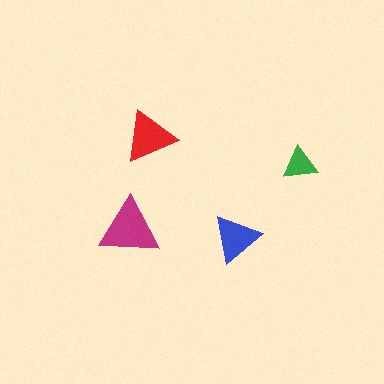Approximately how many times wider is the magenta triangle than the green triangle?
About 1.5 times wider.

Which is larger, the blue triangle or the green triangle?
The blue one.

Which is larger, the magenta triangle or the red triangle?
The magenta one.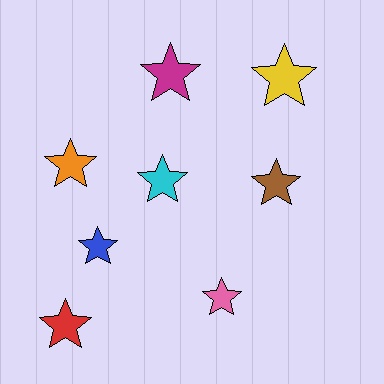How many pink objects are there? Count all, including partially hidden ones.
There is 1 pink object.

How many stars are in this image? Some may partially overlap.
There are 8 stars.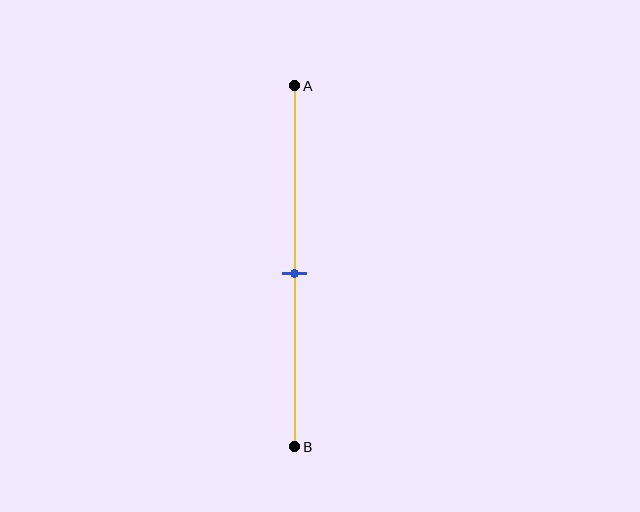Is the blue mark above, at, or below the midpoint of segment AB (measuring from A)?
The blue mark is approximately at the midpoint of segment AB.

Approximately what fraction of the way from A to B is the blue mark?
The blue mark is approximately 50% of the way from A to B.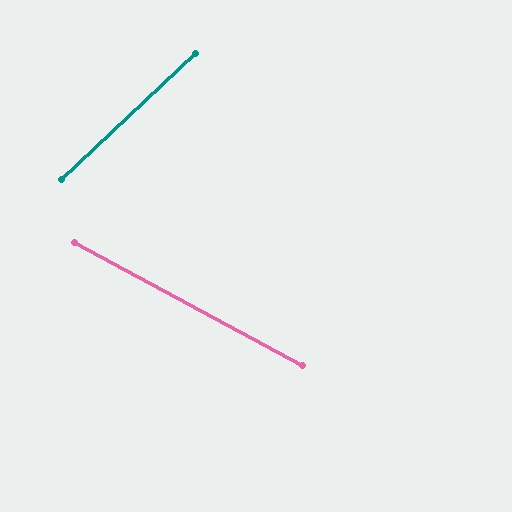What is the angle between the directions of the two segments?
Approximately 72 degrees.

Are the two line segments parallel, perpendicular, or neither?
Neither parallel nor perpendicular — they differ by about 72°.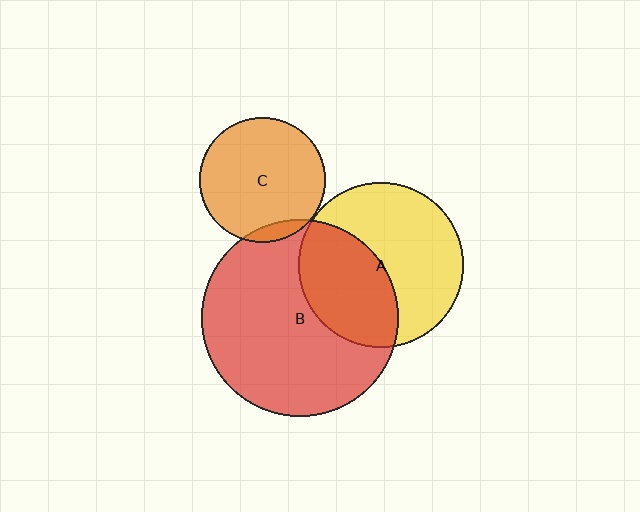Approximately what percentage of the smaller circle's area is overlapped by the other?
Approximately 40%.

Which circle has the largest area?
Circle B (red).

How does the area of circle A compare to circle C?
Approximately 1.7 times.